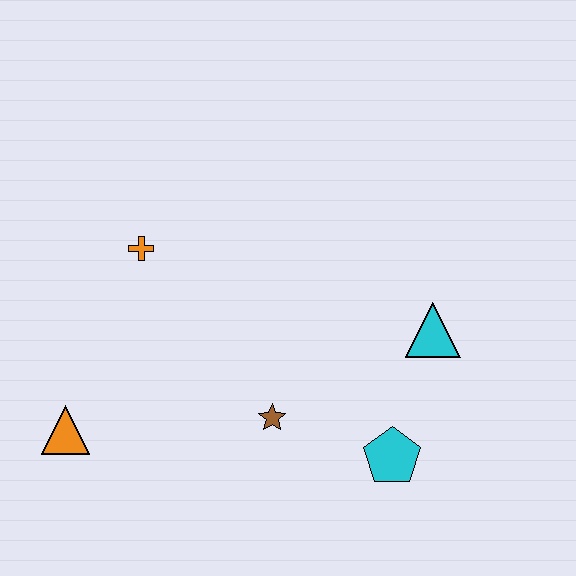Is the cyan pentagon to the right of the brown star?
Yes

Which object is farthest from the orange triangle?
The cyan triangle is farthest from the orange triangle.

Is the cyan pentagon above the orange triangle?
No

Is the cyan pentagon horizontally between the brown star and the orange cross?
No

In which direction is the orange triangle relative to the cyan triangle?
The orange triangle is to the left of the cyan triangle.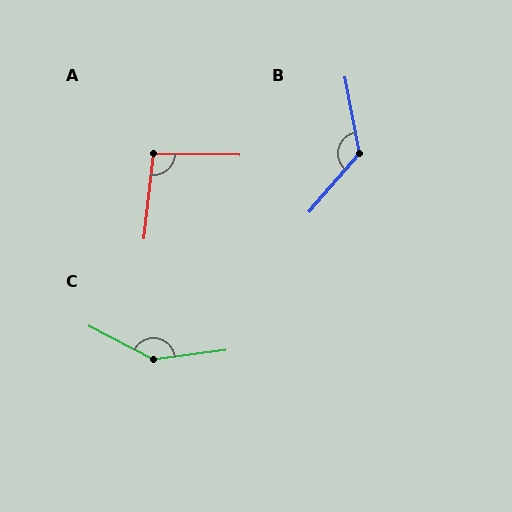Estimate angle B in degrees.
Approximately 128 degrees.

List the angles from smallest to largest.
A (95°), B (128°), C (145°).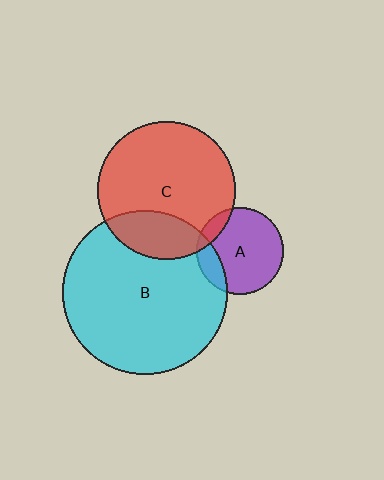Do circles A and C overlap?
Yes.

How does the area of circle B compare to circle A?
Approximately 3.6 times.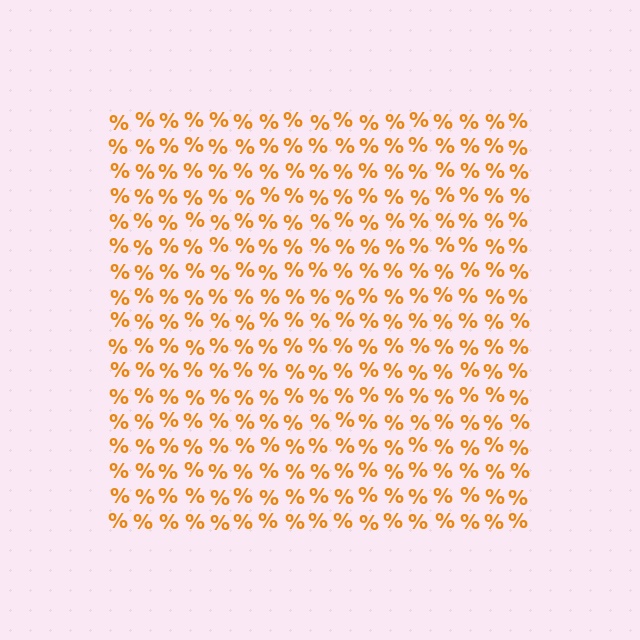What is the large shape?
The large shape is a square.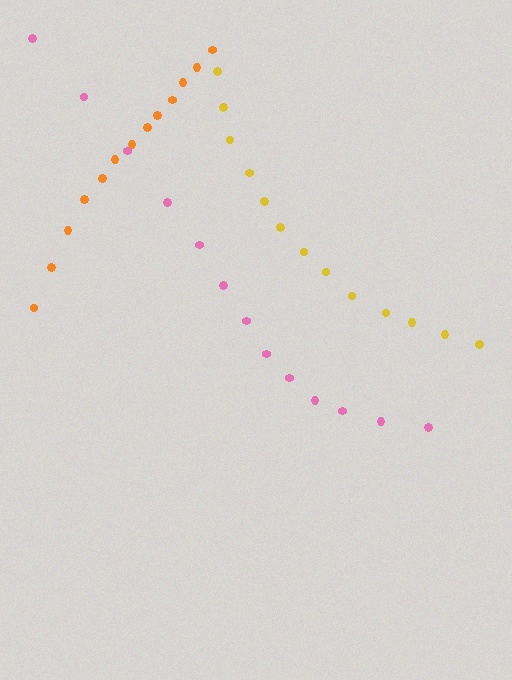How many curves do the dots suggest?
There are 3 distinct paths.